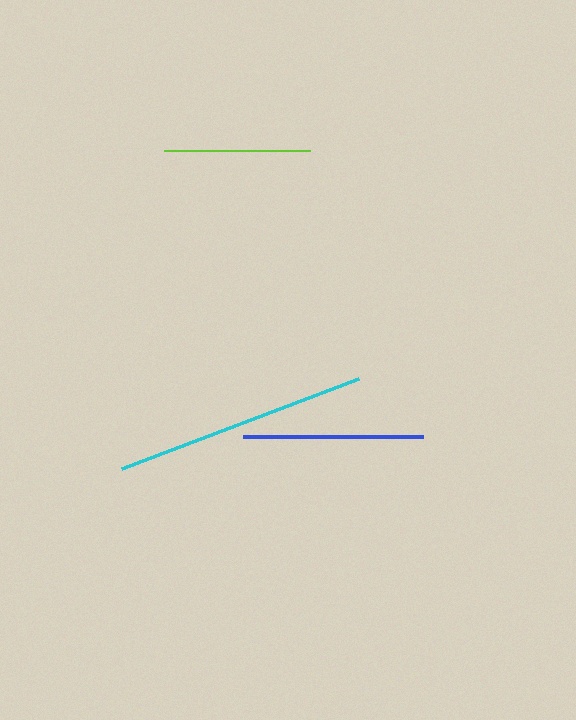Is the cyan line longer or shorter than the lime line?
The cyan line is longer than the lime line.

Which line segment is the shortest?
The lime line is the shortest at approximately 146 pixels.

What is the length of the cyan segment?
The cyan segment is approximately 254 pixels long.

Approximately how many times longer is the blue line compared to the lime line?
The blue line is approximately 1.2 times the length of the lime line.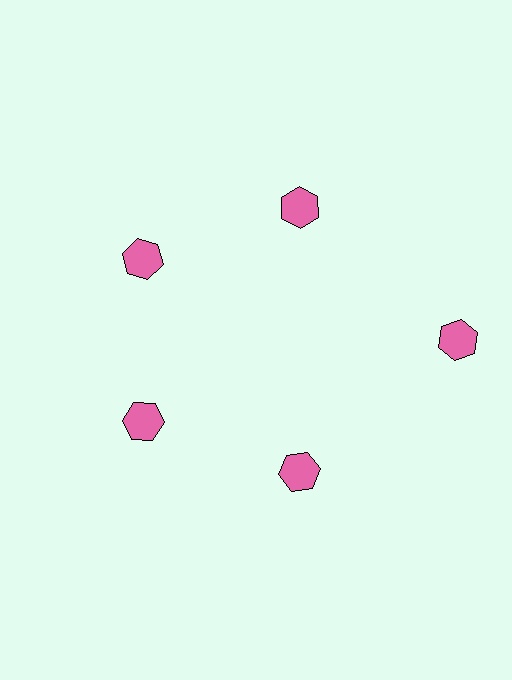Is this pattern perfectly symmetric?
No. The 5 pink hexagons are arranged in a ring, but one element near the 3 o'clock position is pushed outward from the center, breaking the 5-fold rotational symmetry.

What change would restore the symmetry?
The symmetry would be restored by moving it inward, back onto the ring so that all 5 hexagons sit at equal angles and equal distance from the center.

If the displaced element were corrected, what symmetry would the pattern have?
It would have 5-fold rotational symmetry — the pattern would map onto itself every 72 degrees.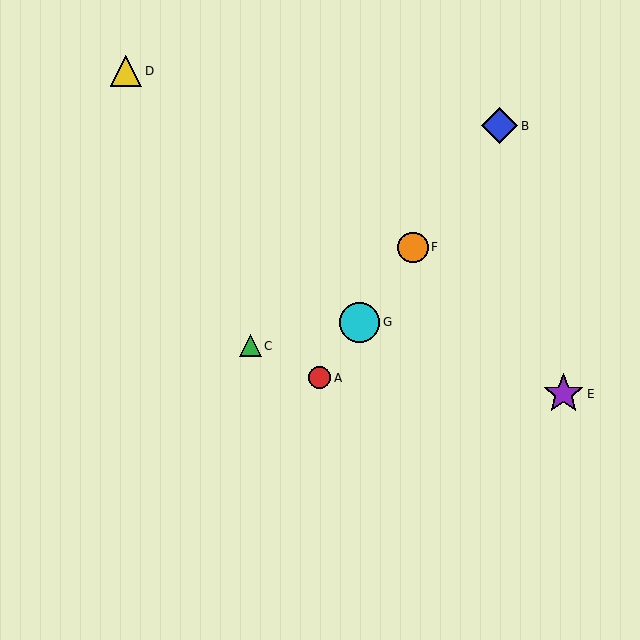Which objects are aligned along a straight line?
Objects A, B, F, G are aligned along a straight line.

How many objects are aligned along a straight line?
4 objects (A, B, F, G) are aligned along a straight line.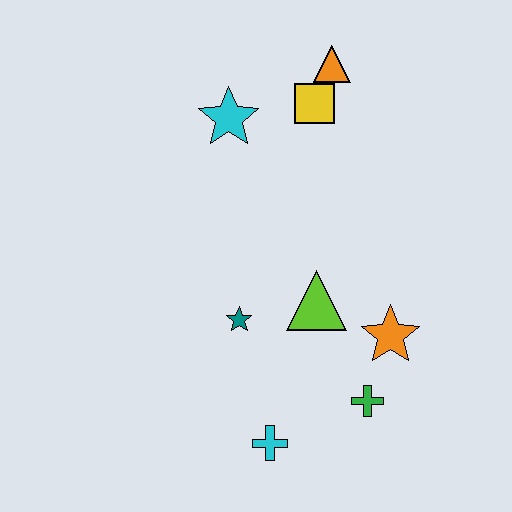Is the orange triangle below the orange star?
No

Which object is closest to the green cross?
The orange star is closest to the green cross.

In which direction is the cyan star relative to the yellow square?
The cyan star is to the left of the yellow square.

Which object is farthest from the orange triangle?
The cyan cross is farthest from the orange triangle.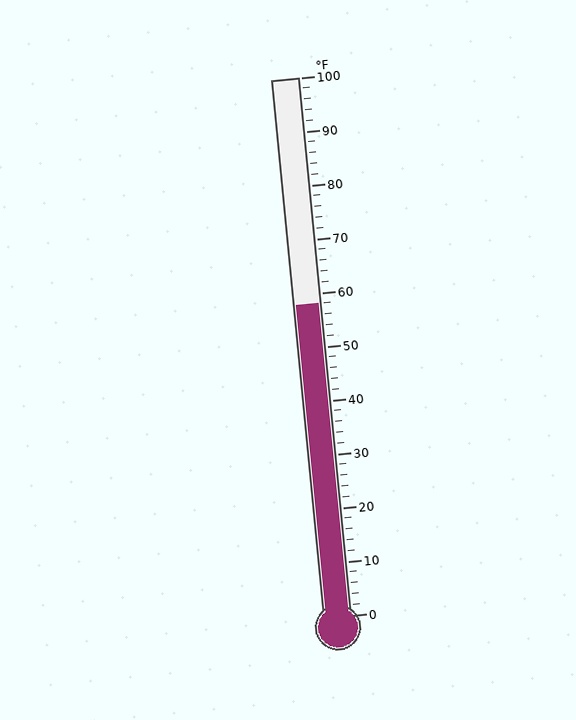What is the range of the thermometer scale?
The thermometer scale ranges from 0°F to 100°F.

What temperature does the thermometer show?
The thermometer shows approximately 58°F.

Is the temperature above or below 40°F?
The temperature is above 40°F.